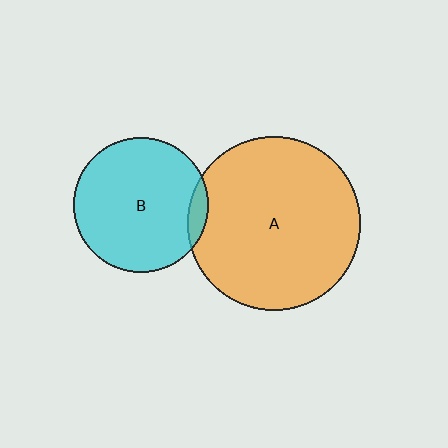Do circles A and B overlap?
Yes.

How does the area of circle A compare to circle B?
Approximately 1.6 times.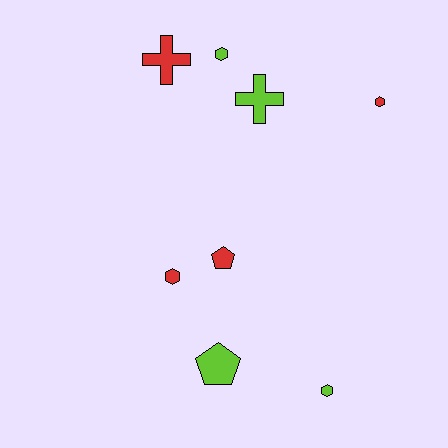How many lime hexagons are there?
There are 2 lime hexagons.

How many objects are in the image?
There are 8 objects.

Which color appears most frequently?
Lime, with 4 objects.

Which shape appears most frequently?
Hexagon, with 4 objects.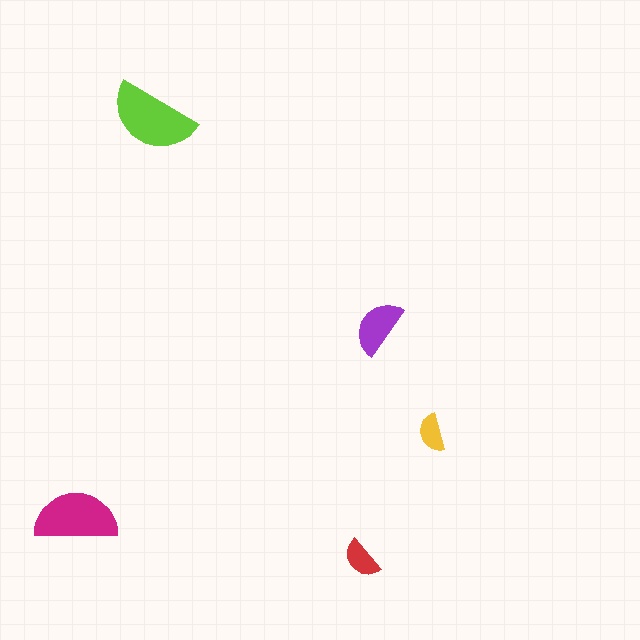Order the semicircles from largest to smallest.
the lime one, the magenta one, the purple one, the red one, the yellow one.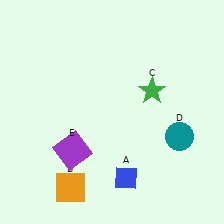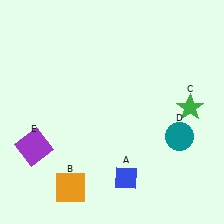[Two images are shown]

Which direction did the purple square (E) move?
The purple square (E) moved left.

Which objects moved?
The objects that moved are: the green star (C), the purple square (E).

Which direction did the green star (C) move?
The green star (C) moved right.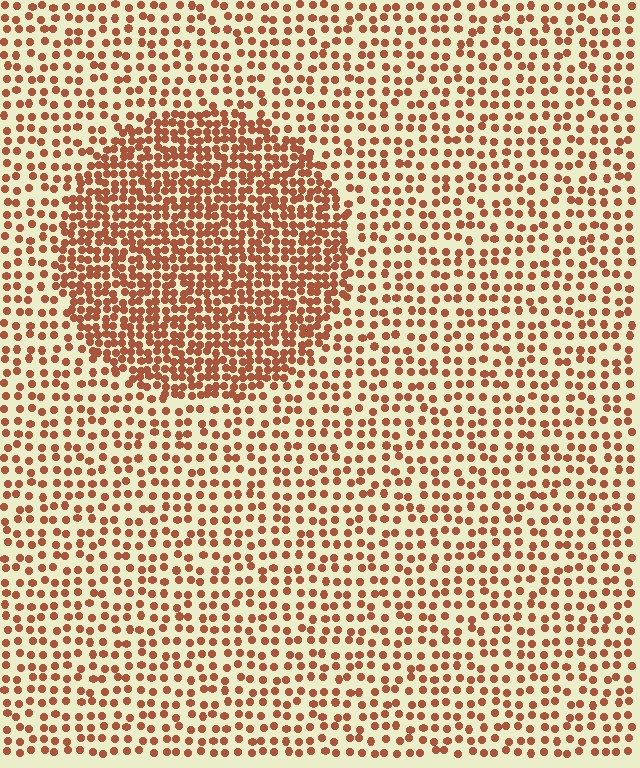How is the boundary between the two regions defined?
The boundary is defined by a change in element density (approximately 2.1x ratio). All elements are the same color, size, and shape.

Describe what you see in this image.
The image contains small brown elements arranged at two different densities. A circle-shaped region is visible where the elements are more densely packed than the surrounding area.